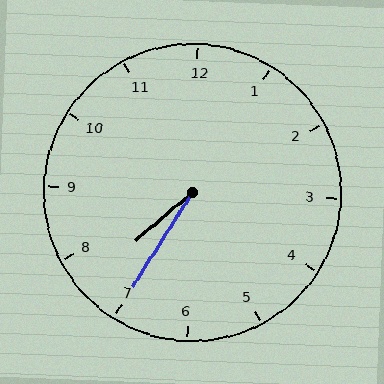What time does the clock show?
7:35.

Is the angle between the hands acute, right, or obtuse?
It is acute.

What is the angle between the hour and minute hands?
Approximately 18 degrees.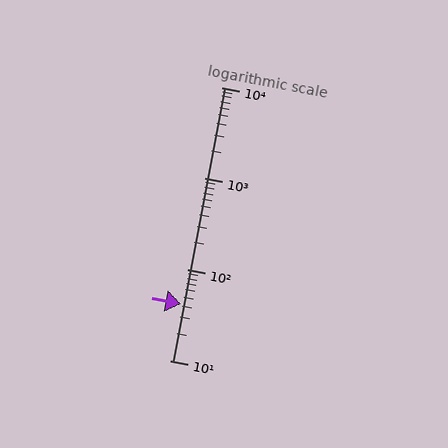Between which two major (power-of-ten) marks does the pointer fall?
The pointer is between 10 and 100.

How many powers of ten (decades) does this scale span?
The scale spans 3 decades, from 10 to 10000.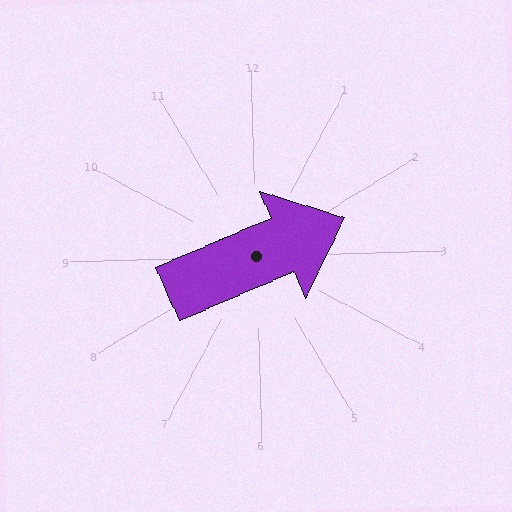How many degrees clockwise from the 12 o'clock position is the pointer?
Approximately 68 degrees.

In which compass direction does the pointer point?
East.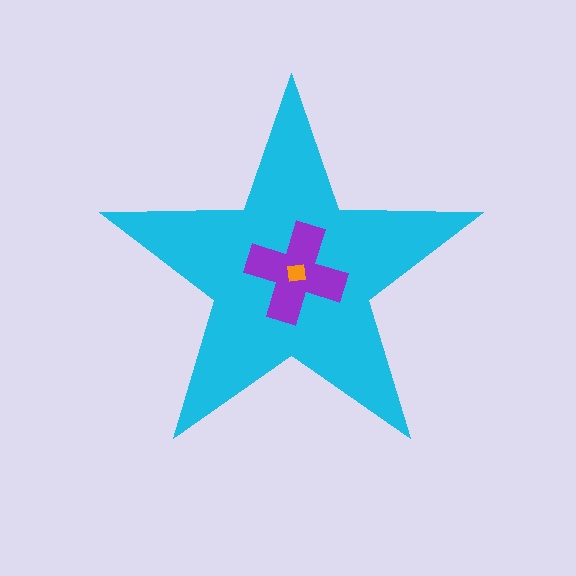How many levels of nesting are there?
3.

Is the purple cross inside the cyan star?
Yes.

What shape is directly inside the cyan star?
The purple cross.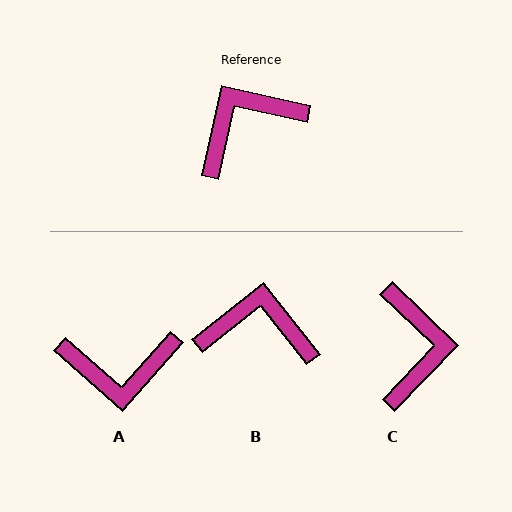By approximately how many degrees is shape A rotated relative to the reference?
Approximately 151 degrees counter-clockwise.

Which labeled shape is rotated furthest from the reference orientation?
A, about 151 degrees away.